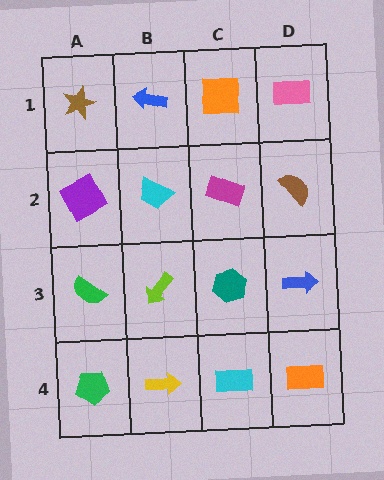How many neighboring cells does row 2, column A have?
3.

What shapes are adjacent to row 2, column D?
A pink rectangle (row 1, column D), a blue arrow (row 3, column D), a magenta rectangle (row 2, column C).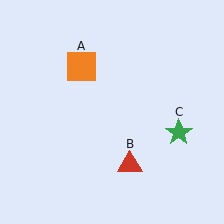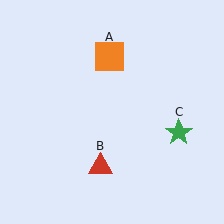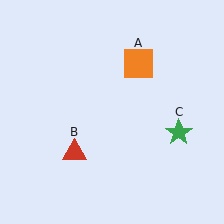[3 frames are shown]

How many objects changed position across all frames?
2 objects changed position: orange square (object A), red triangle (object B).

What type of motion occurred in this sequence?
The orange square (object A), red triangle (object B) rotated clockwise around the center of the scene.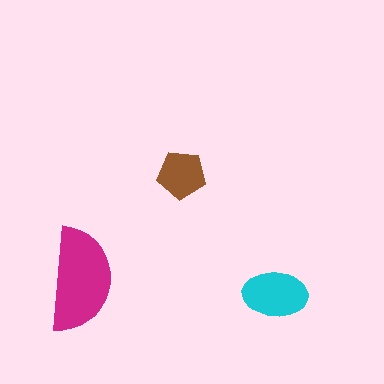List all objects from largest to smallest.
The magenta semicircle, the cyan ellipse, the brown pentagon.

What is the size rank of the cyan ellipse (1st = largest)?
2nd.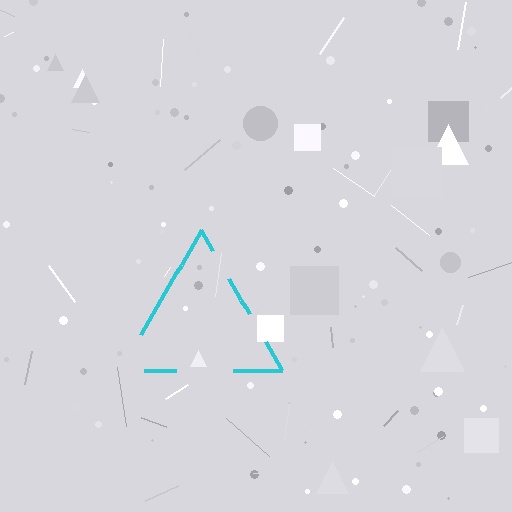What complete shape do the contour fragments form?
The contour fragments form a triangle.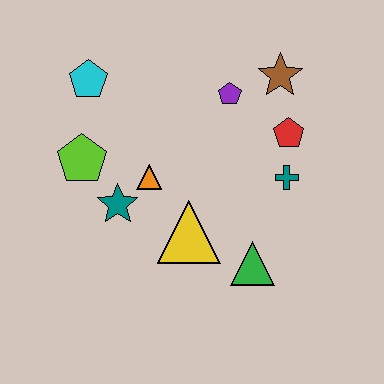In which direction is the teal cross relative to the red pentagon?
The teal cross is below the red pentagon.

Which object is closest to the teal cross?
The red pentagon is closest to the teal cross.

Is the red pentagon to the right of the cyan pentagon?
Yes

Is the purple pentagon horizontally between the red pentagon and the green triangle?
No